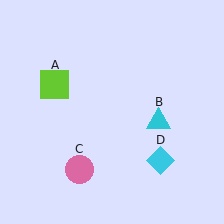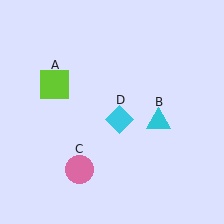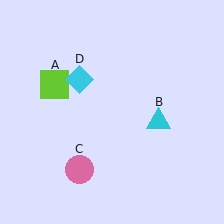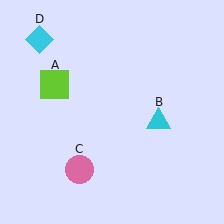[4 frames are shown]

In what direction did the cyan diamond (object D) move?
The cyan diamond (object D) moved up and to the left.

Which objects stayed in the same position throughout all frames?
Lime square (object A) and cyan triangle (object B) and pink circle (object C) remained stationary.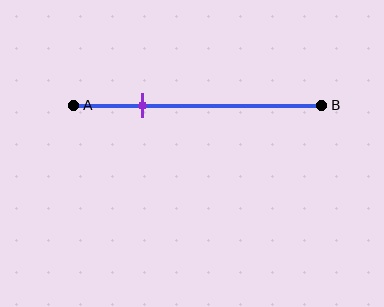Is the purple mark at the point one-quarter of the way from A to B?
Yes, the mark is approximately at the one-quarter point.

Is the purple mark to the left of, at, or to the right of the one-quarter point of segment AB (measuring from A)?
The purple mark is approximately at the one-quarter point of segment AB.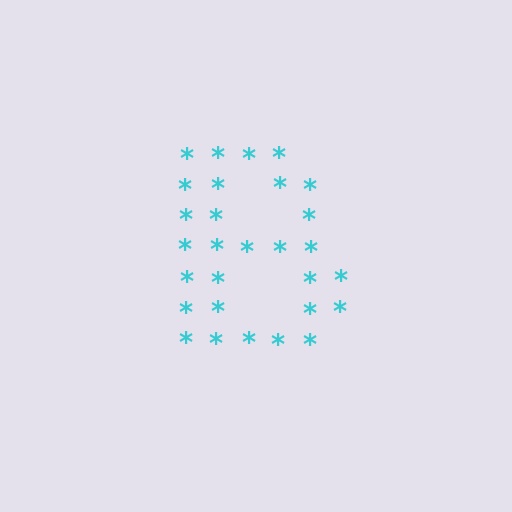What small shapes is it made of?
It is made of small asterisks.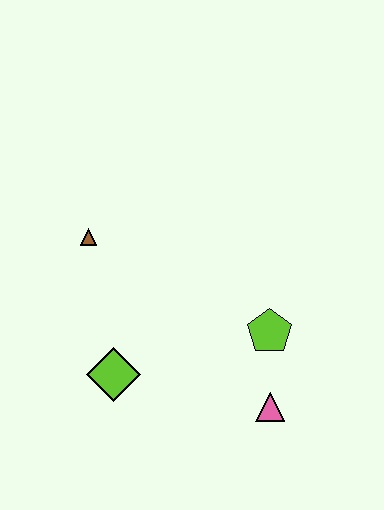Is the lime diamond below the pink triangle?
No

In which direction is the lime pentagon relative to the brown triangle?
The lime pentagon is to the right of the brown triangle.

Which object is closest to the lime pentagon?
The pink triangle is closest to the lime pentagon.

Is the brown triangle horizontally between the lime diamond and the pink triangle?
No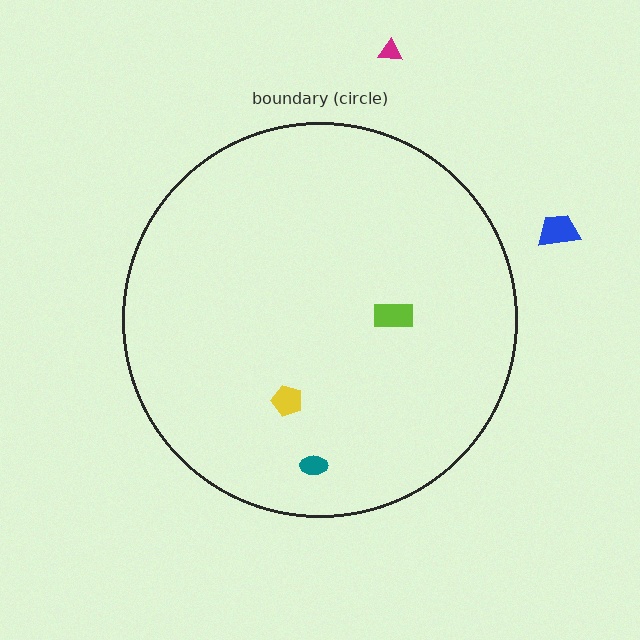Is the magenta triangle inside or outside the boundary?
Outside.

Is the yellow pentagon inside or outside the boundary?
Inside.